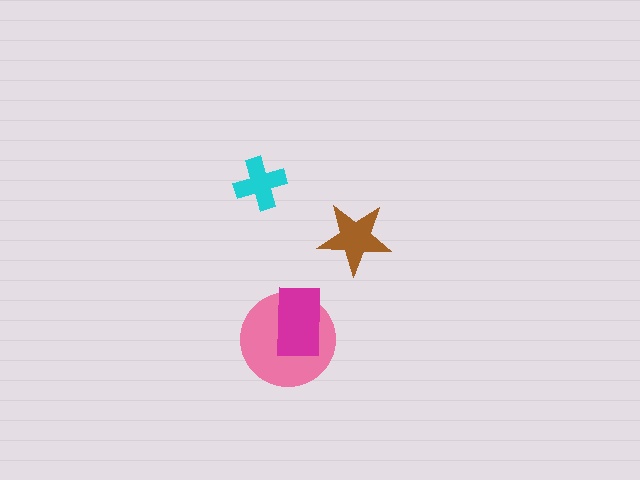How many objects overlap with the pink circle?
1 object overlaps with the pink circle.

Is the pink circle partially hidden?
Yes, it is partially covered by another shape.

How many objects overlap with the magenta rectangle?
1 object overlaps with the magenta rectangle.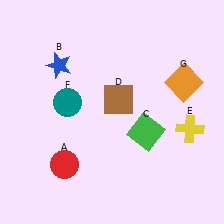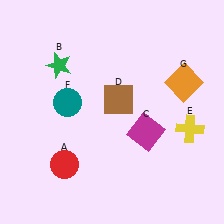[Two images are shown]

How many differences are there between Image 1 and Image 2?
There are 2 differences between the two images.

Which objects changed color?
B changed from blue to green. C changed from green to magenta.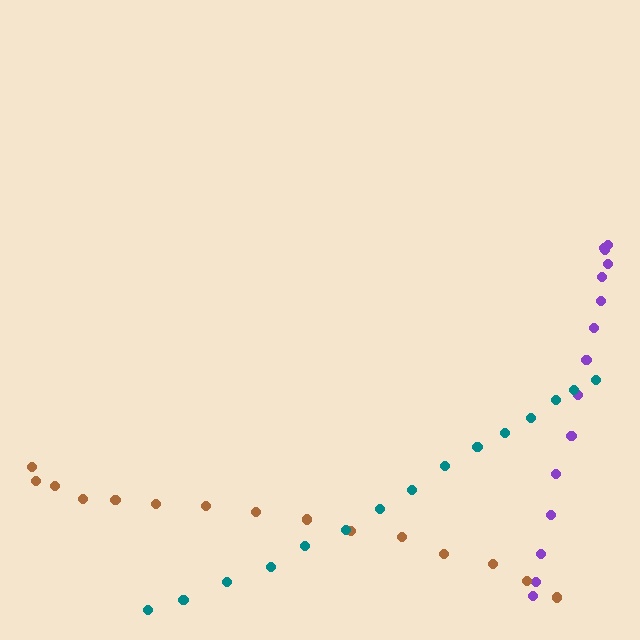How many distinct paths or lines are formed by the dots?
There are 3 distinct paths.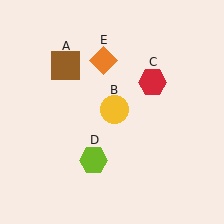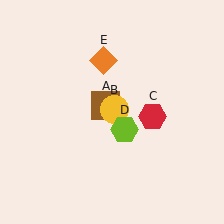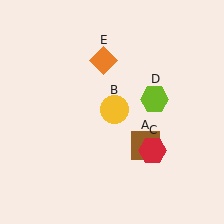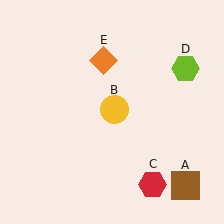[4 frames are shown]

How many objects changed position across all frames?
3 objects changed position: brown square (object A), red hexagon (object C), lime hexagon (object D).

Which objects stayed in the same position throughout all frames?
Yellow circle (object B) and orange diamond (object E) remained stationary.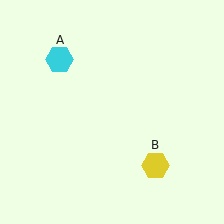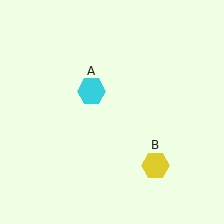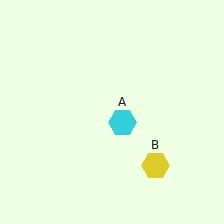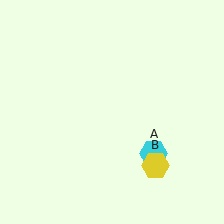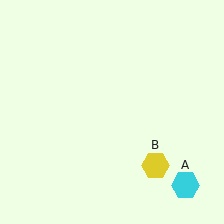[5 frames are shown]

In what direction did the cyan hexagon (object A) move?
The cyan hexagon (object A) moved down and to the right.